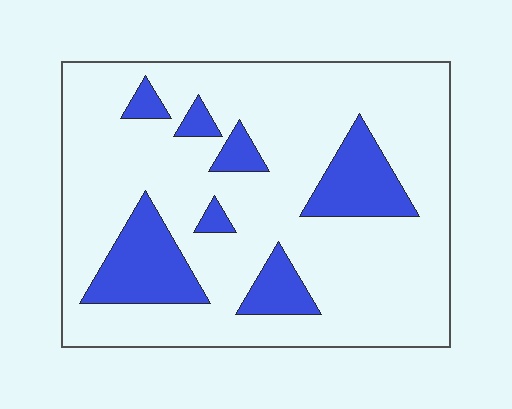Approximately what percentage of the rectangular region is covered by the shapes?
Approximately 20%.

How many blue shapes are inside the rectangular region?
7.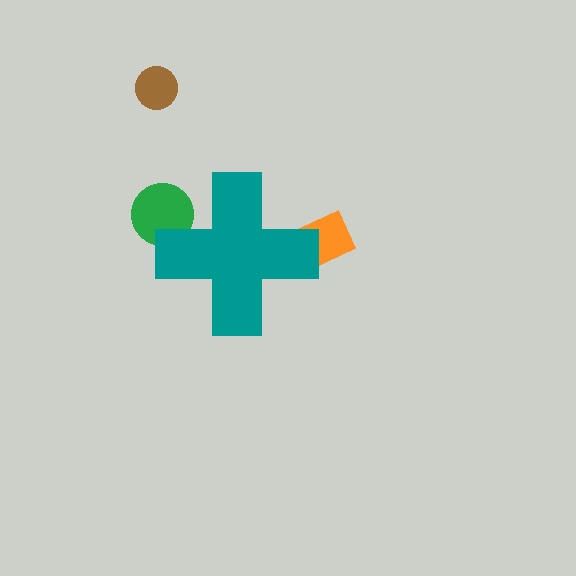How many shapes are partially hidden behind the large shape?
2 shapes are partially hidden.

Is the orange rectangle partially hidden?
Yes, the orange rectangle is partially hidden behind the teal cross.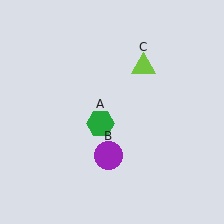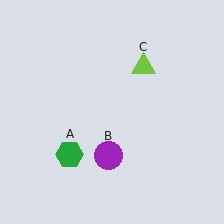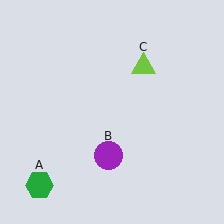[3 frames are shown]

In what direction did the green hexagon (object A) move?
The green hexagon (object A) moved down and to the left.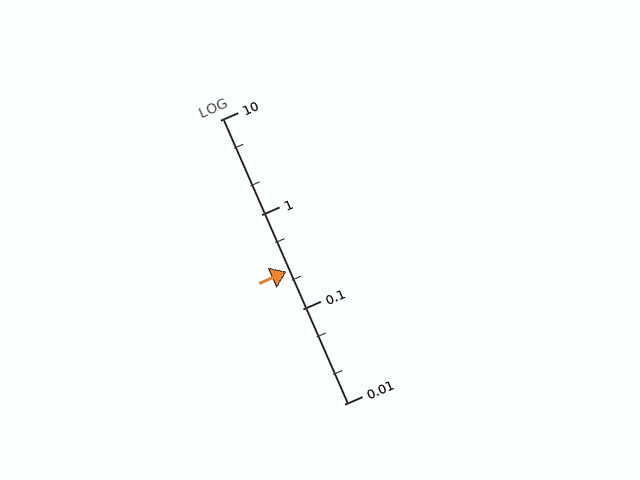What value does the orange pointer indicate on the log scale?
The pointer indicates approximately 0.25.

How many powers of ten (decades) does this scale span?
The scale spans 3 decades, from 0.01 to 10.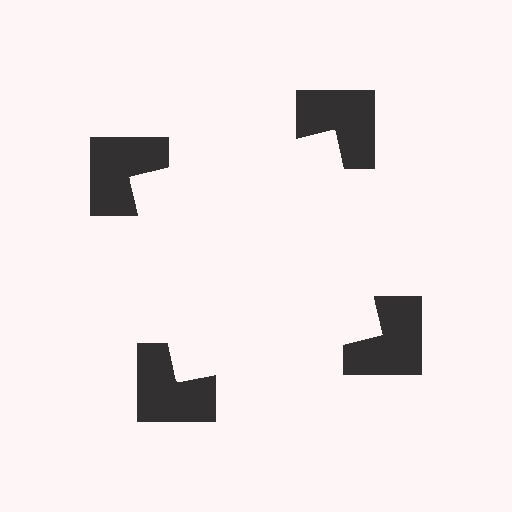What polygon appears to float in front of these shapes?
An illusory square — its edges are inferred from the aligned wedge cuts in the notched squares, not physically drawn.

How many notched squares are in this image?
There are 4 — one at each vertex of the illusory square.